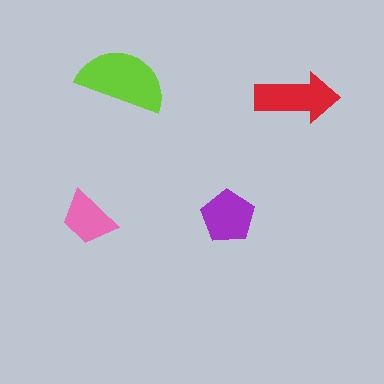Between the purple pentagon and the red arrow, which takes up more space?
The red arrow.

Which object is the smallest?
The pink trapezoid.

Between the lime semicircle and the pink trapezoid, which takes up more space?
The lime semicircle.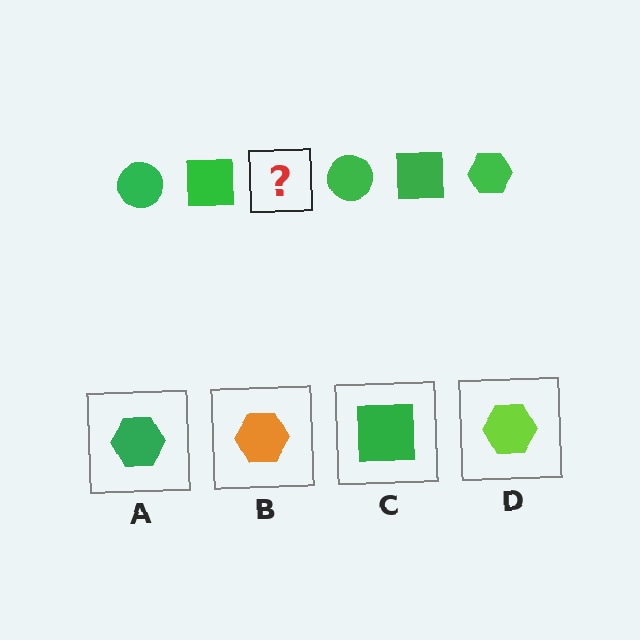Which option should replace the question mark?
Option A.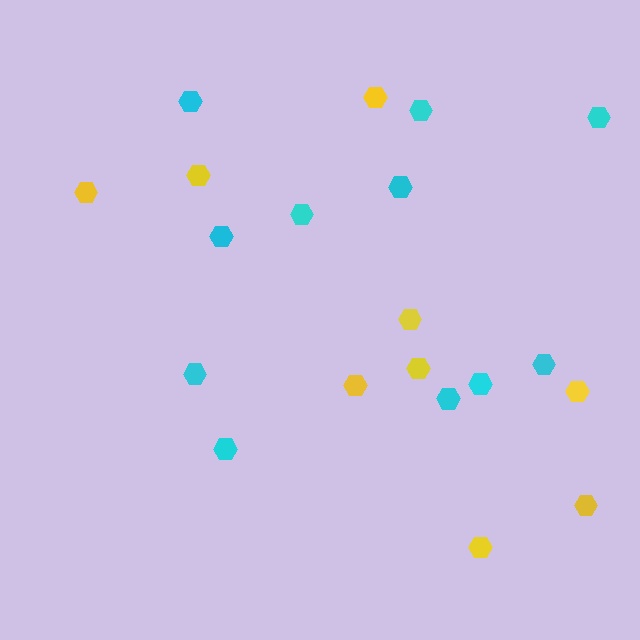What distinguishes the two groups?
There are 2 groups: one group of cyan hexagons (11) and one group of yellow hexagons (9).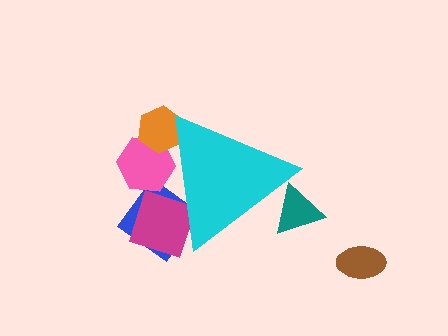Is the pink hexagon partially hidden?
Yes, the pink hexagon is partially hidden behind the cyan triangle.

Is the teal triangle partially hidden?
Yes, the teal triangle is partially hidden behind the cyan triangle.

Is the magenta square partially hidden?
Yes, the magenta square is partially hidden behind the cyan triangle.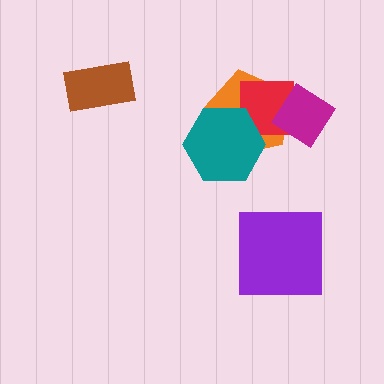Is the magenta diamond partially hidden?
No, no other shape covers it.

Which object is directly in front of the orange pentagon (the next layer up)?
The red square is directly in front of the orange pentagon.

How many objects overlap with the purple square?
0 objects overlap with the purple square.